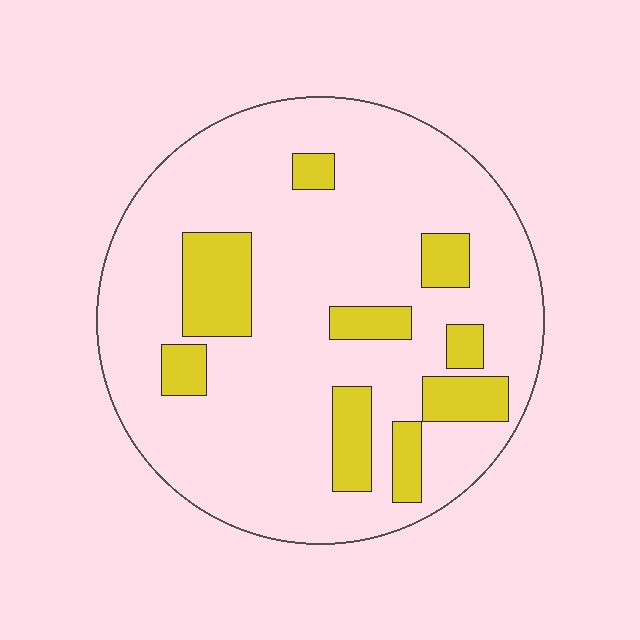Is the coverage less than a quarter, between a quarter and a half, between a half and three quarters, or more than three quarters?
Less than a quarter.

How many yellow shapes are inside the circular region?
9.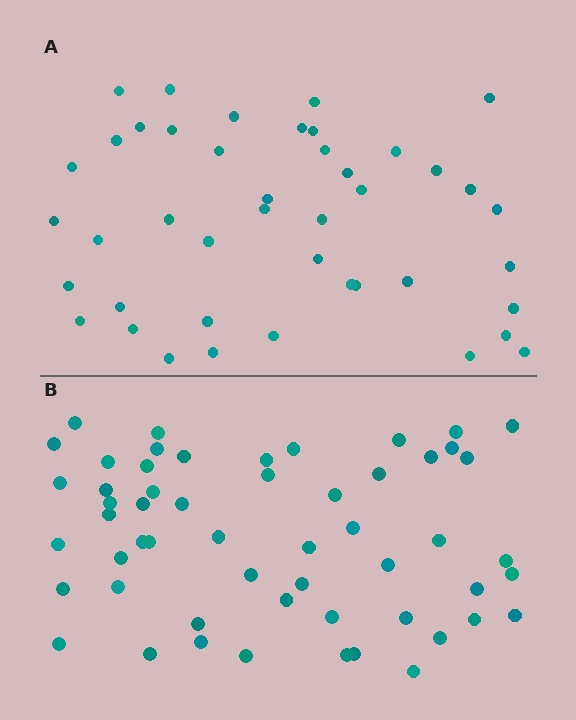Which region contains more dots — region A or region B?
Region B (the bottom region) has more dots.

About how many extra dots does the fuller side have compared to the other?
Region B has roughly 12 or so more dots than region A.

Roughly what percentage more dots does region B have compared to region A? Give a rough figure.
About 30% more.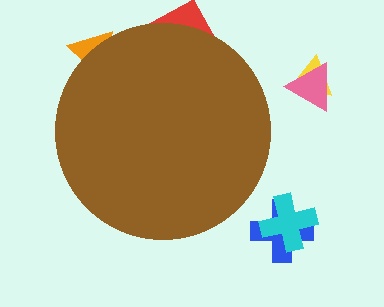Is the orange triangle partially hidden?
Yes, the orange triangle is partially hidden behind the brown circle.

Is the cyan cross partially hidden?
No, the cyan cross is fully visible.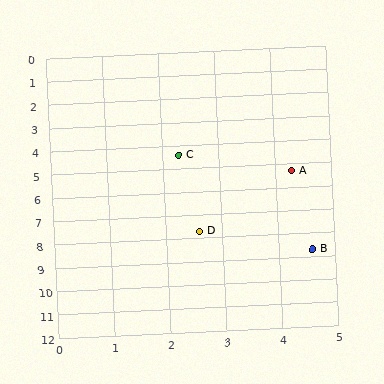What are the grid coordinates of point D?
Point D is at approximately (2.6, 7.7).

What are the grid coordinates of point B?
Point B is at approximately (4.6, 8.7).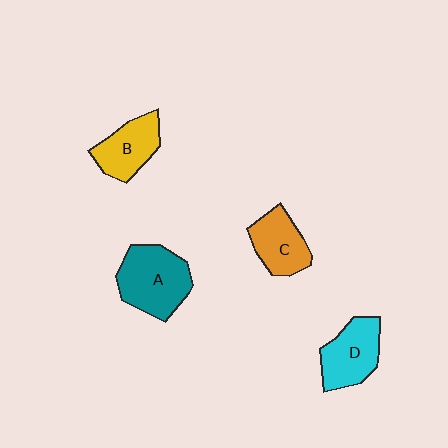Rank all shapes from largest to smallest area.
From largest to smallest: A (teal), D (cyan), B (yellow), C (orange).